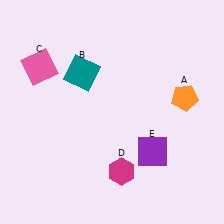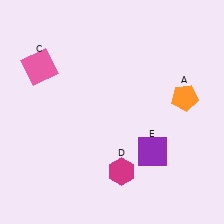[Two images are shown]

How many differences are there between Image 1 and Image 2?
There is 1 difference between the two images.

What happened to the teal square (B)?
The teal square (B) was removed in Image 2. It was in the top-left area of Image 1.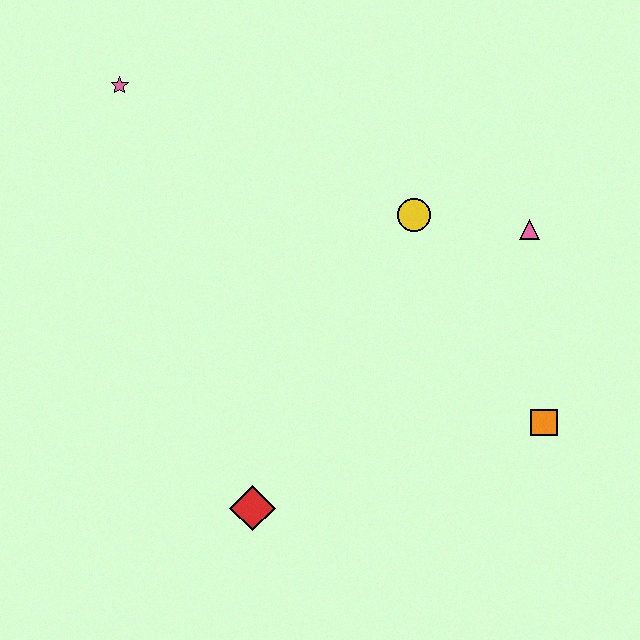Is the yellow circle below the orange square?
No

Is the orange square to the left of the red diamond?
No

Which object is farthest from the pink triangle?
The pink star is farthest from the pink triangle.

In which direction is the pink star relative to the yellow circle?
The pink star is to the left of the yellow circle.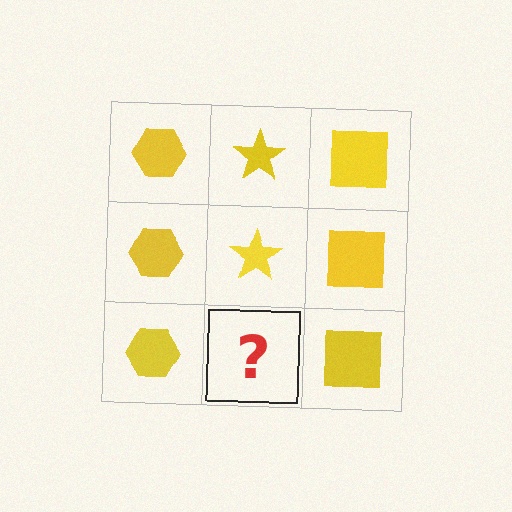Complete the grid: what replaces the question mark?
The question mark should be replaced with a yellow star.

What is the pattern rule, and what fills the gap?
The rule is that each column has a consistent shape. The gap should be filled with a yellow star.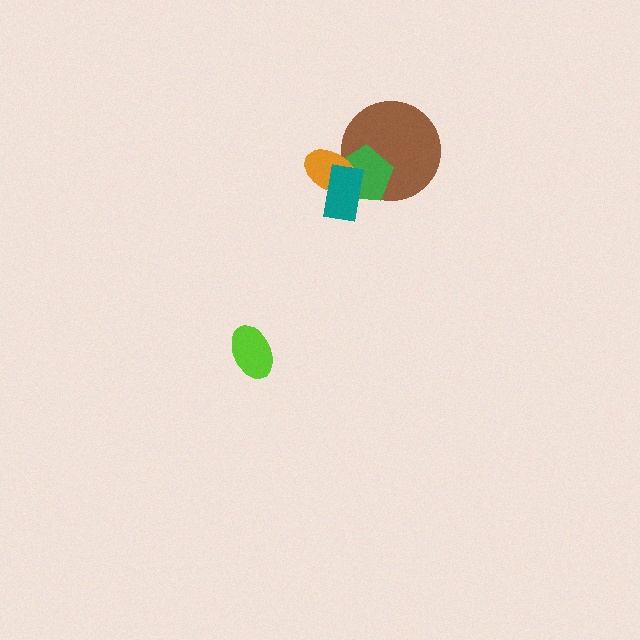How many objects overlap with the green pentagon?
3 objects overlap with the green pentagon.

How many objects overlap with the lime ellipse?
0 objects overlap with the lime ellipse.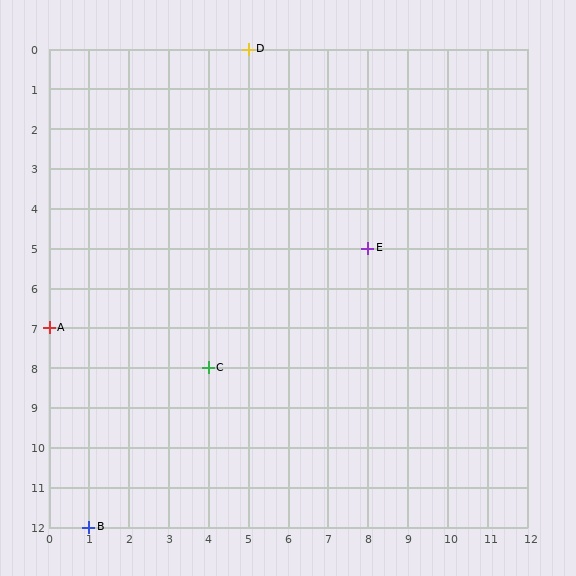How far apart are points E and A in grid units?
Points E and A are 8 columns and 2 rows apart (about 8.2 grid units diagonally).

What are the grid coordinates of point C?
Point C is at grid coordinates (4, 8).